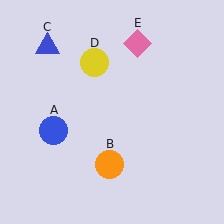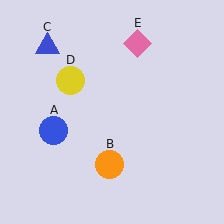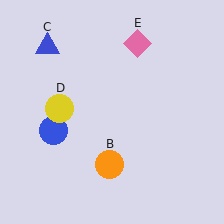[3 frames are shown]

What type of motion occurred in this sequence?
The yellow circle (object D) rotated counterclockwise around the center of the scene.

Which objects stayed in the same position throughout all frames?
Blue circle (object A) and orange circle (object B) and blue triangle (object C) and pink diamond (object E) remained stationary.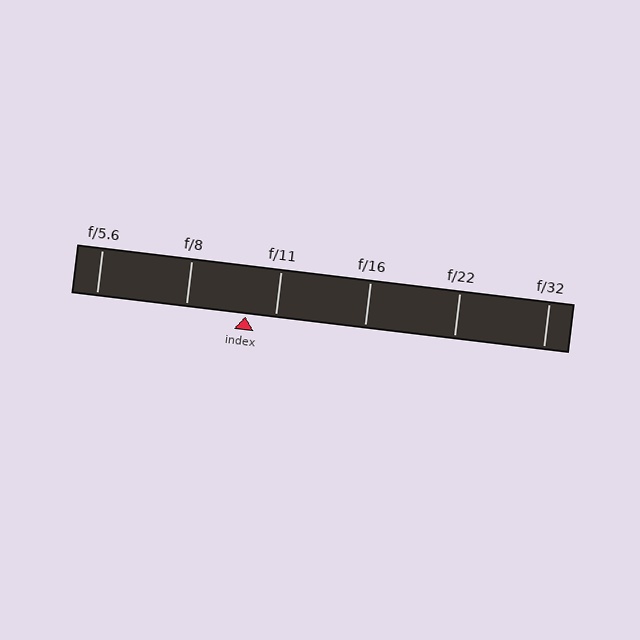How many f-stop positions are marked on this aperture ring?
There are 6 f-stop positions marked.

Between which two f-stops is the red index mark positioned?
The index mark is between f/8 and f/11.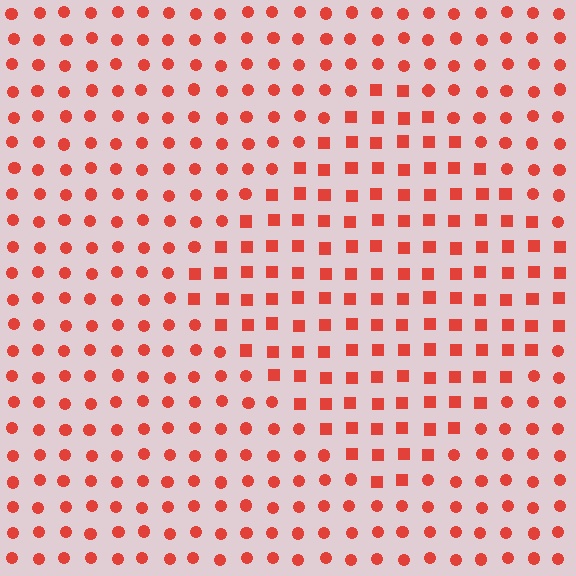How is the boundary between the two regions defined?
The boundary is defined by a change in element shape: squares inside vs. circles outside. All elements share the same color and spacing.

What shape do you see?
I see a diamond.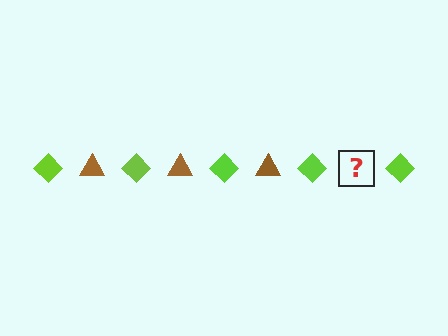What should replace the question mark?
The question mark should be replaced with a brown triangle.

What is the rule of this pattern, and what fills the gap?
The rule is that the pattern alternates between lime diamond and brown triangle. The gap should be filled with a brown triangle.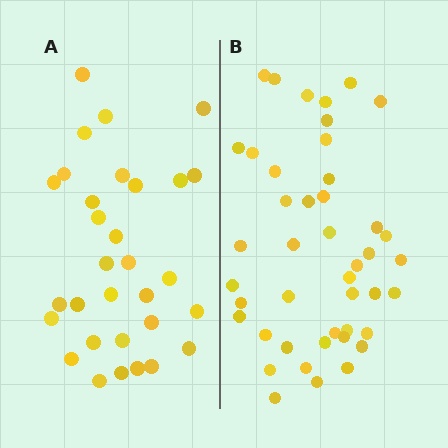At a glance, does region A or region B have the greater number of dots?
Region B (the right region) has more dots.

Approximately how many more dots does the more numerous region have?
Region B has approximately 15 more dots than region A.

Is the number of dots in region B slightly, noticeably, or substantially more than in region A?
Region B has noticeably more, but not dramatically so. The ratio is roughly 1.4 to 1.